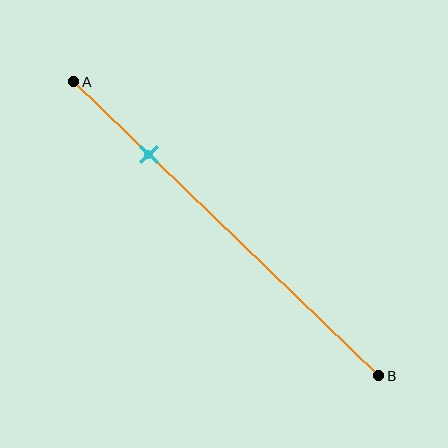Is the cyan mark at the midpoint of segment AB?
No, the mark is at about 25% from A, not at the 50% midpoint.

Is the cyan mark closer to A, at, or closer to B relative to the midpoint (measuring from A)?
The cyan mark is closer to point A than the midpoint of segment AB.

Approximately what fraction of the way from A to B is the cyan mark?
The cyan mark is approximately 25% of the way from A to B.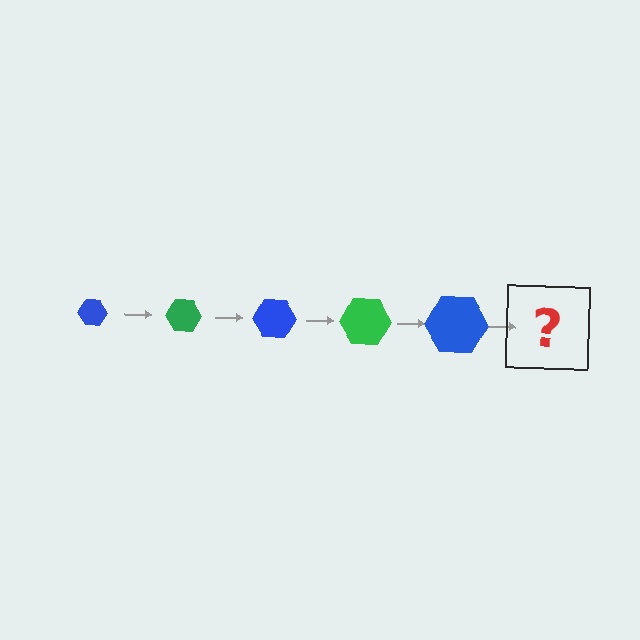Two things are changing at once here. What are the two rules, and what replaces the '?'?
The two rules are that the hexagon grows larger each step and the color cycles through blue and green. The '?' should be a green hexagon, larger than the previous one.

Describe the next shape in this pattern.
It should be a green hexagon, larger than the previous one.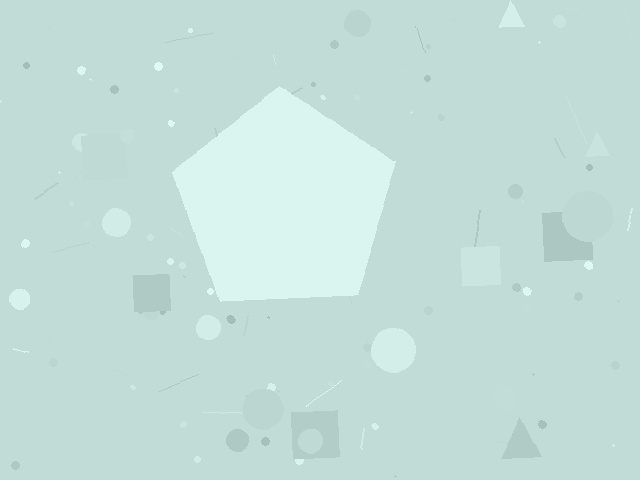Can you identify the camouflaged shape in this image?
The camouflaged shape is a pentagon.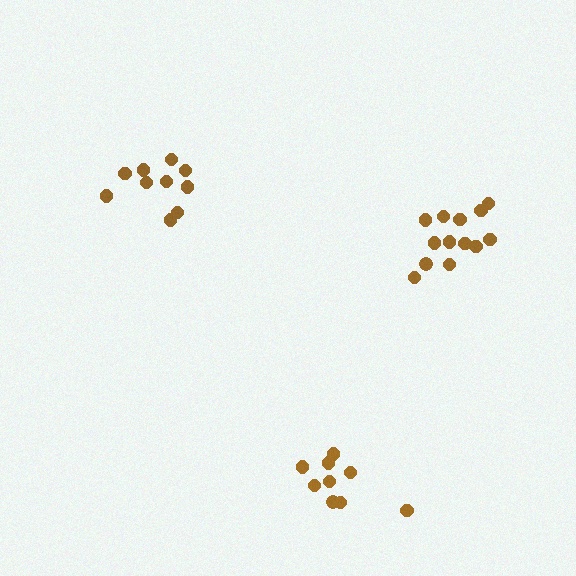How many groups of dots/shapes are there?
There are 3 groups.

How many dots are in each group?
Group 1: 13 dots, Group 2: 9 dots, Group 3: 10 dots (32 total).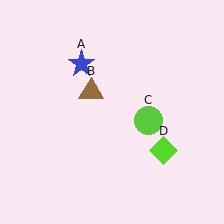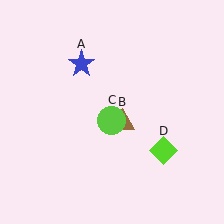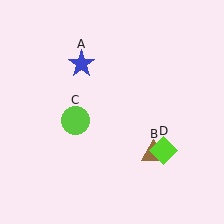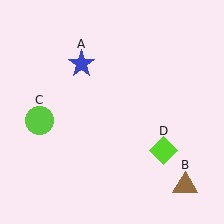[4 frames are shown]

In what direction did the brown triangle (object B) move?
The brown triangle (object B) moved down and to the right.